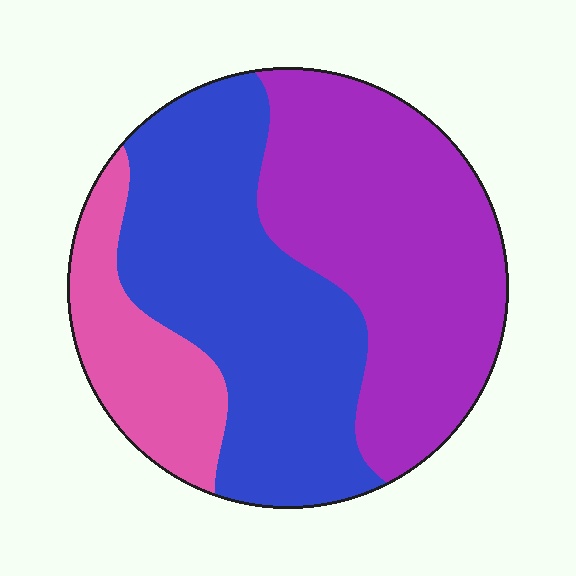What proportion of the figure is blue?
Blue covers 42% of the figure.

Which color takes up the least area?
Pink, at roughly 15%.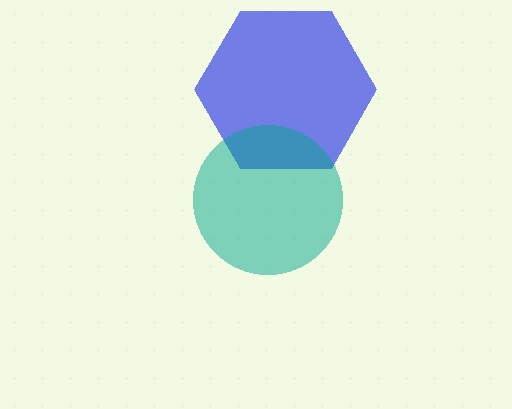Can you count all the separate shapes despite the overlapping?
Yes, there are 2 separate shapes.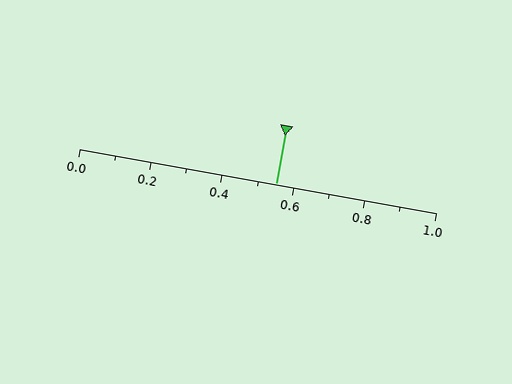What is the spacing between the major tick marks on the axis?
The major ticks are spaced 0.2 apart.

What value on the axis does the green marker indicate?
The marker indicates approximately 0.55.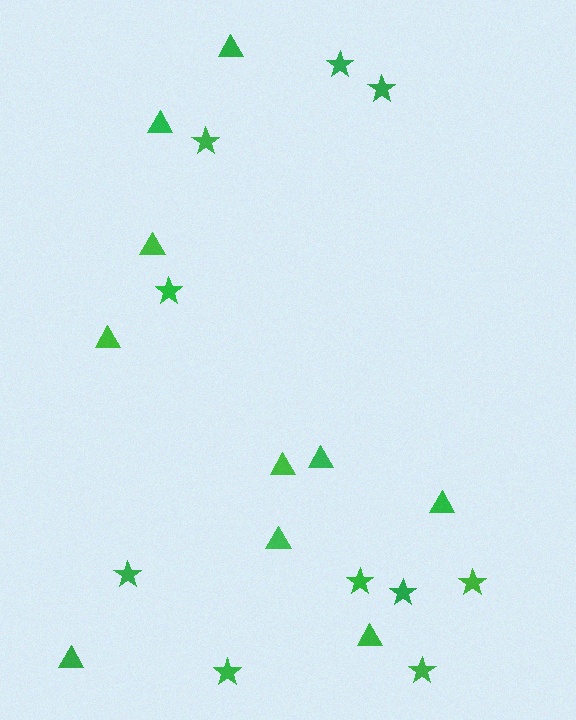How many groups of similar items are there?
There are 2 groups: one group of stars (10) and one group of triangles (10).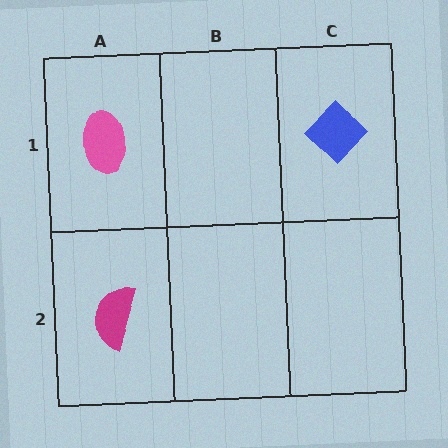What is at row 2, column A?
A magenta semicircle.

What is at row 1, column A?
A pink ellipse.